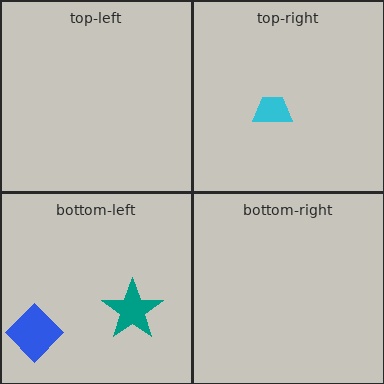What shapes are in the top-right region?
The cyan trapezoid.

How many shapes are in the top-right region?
1.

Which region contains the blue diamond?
The bottom-left region.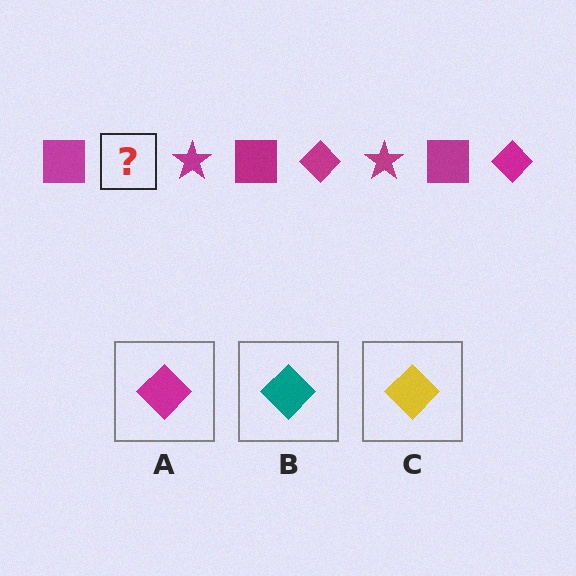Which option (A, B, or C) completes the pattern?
A.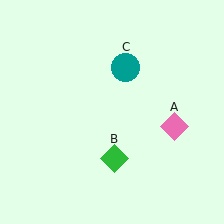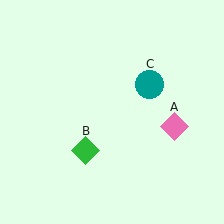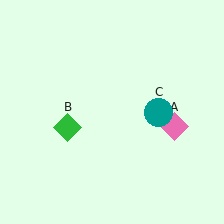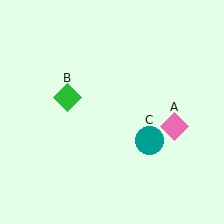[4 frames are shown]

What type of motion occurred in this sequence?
The green diamond (object B), teal circle (object C) rotated clockwise around the center of the scene.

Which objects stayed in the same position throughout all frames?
Pink diamond (object A) remained stationary.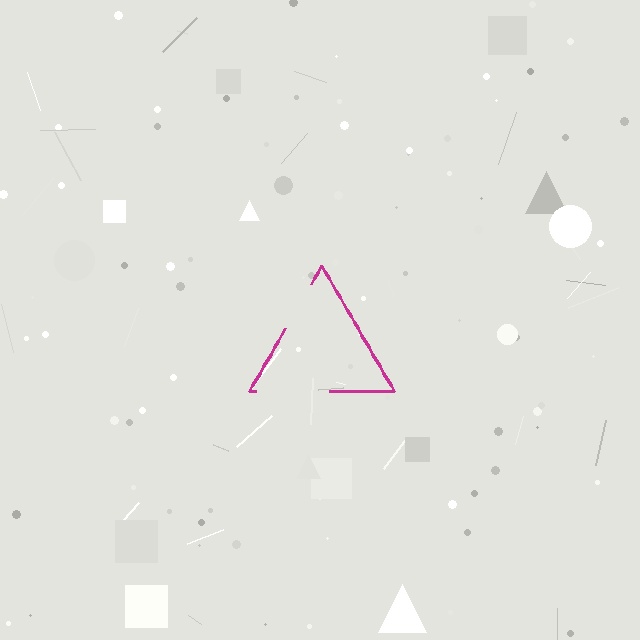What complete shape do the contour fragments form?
The contour fragments form a triangle.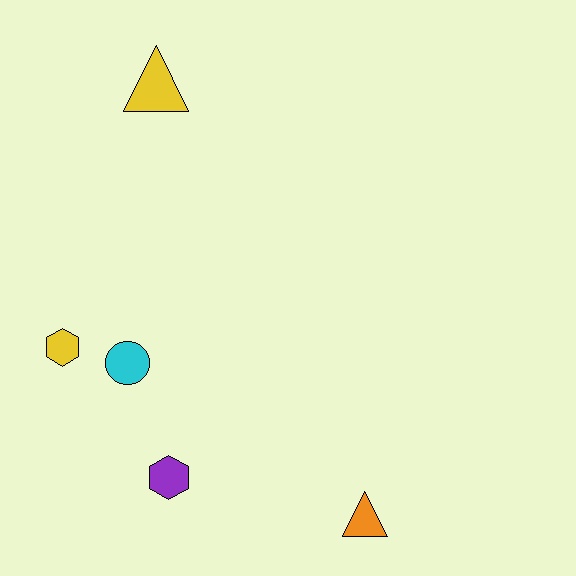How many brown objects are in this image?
There are no brown objects.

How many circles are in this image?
There is 1 circle.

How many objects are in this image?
There are 5 objects.